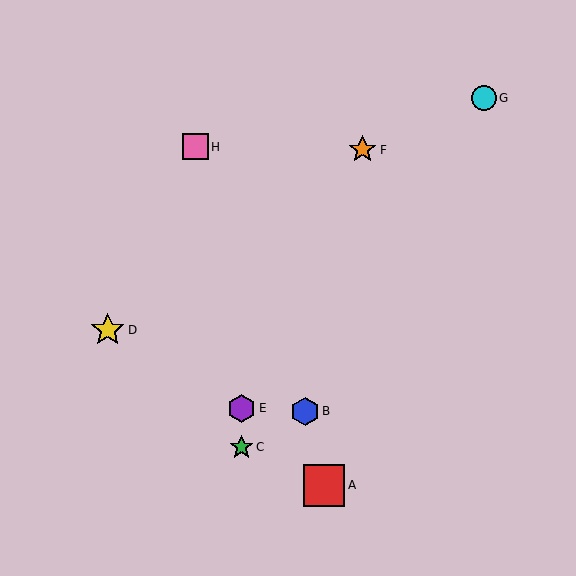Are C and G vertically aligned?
No, C is at x≈241 and G is at x≈484.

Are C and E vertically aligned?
Yes, both are at x≈241.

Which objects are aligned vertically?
Objects C, E are aligned vertically.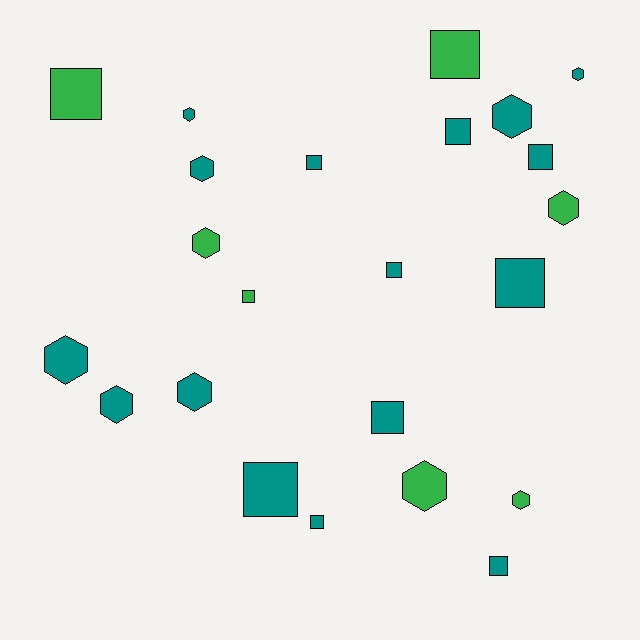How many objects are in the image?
There are 23 objects.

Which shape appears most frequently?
Square, with 12 objects.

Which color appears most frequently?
Teal, with 16 objects.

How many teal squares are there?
There are 9 teal squares.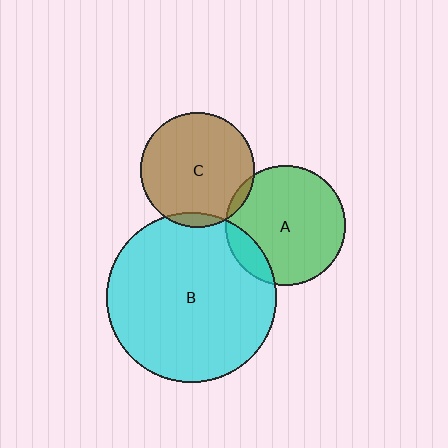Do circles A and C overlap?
Yes.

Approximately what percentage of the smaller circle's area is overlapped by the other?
Approximately 5%.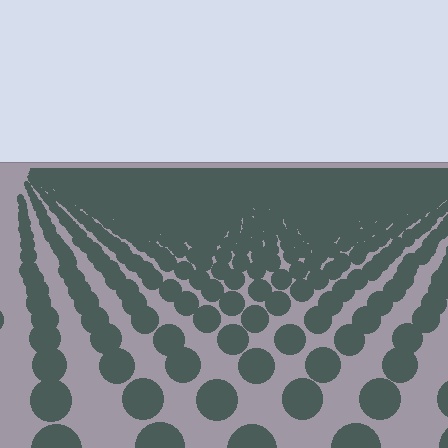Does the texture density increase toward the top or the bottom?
Density increases toward the top.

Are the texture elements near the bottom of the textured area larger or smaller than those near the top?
Larger. Near the bottom, elements are closer to the viewer and appear at a bigger on-screen size.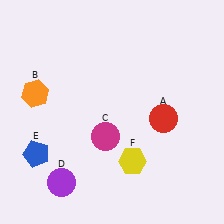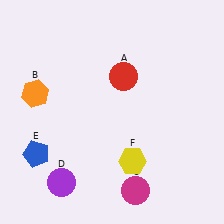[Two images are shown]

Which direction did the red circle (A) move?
The red circle (A) moved up.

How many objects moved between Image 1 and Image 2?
2 objects moved between the two images.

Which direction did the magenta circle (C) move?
The magenta circle (C) moved down.